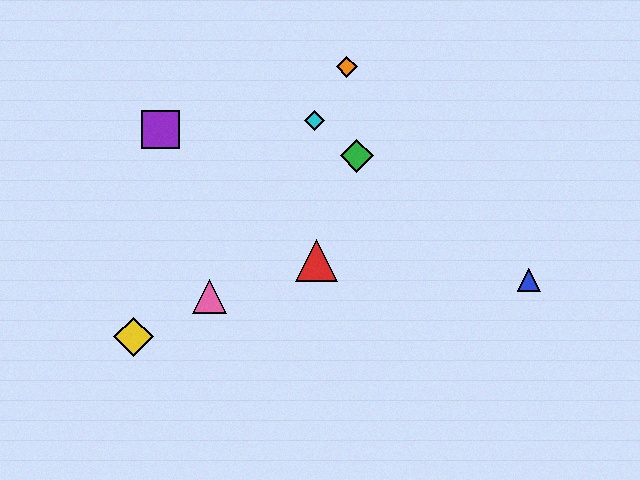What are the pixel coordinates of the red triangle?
The red triangle is at (316, 260).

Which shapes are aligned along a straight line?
The orange diamond, the cyan diamond, the pink triangle are aligned along a straight line.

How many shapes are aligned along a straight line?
3 shapes (the orange diamond, the cyan diamond, the pink triangle) are aligned along a straight line.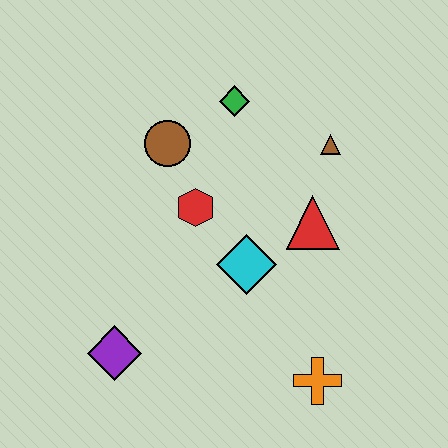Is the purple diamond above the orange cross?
Yes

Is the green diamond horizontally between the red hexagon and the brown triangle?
Yes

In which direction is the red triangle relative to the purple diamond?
The red triangle is to the right of the purple diamond.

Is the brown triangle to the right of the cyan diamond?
Yes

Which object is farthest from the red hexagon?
The orange cross is farthest from the red hexagon.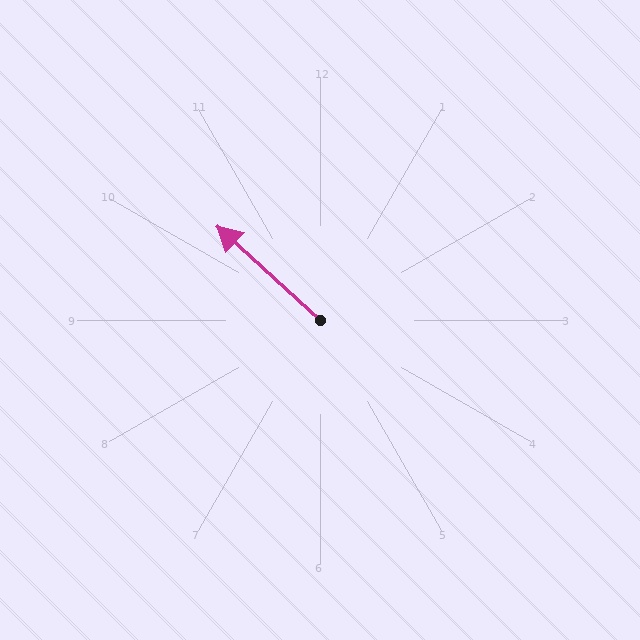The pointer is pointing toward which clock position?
Roughly 10 o'clock.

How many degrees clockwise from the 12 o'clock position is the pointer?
Approximately 312 degrees.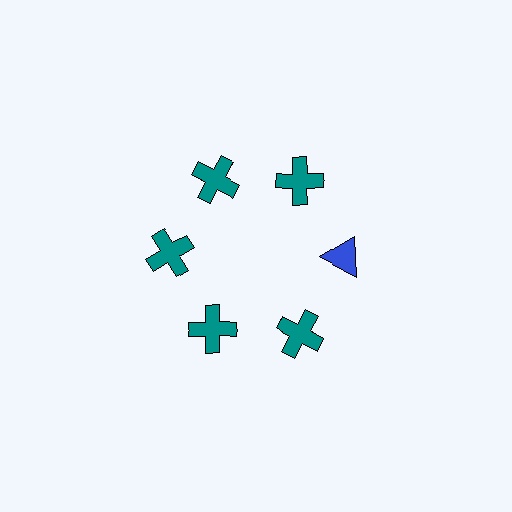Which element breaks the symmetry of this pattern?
The blue triangle at roughly the 3 o'clock position breaks the symmetry. All other shapes are teal crosses.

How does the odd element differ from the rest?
It differs in both color (blue instead of teal) and shape (triangle instead of cross).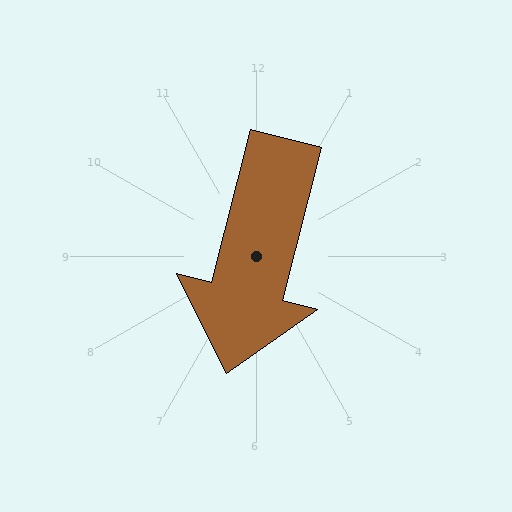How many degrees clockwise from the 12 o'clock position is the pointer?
Approximately 194 degrees.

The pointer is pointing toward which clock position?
Roughly 6 o'clock.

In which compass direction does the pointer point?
South.